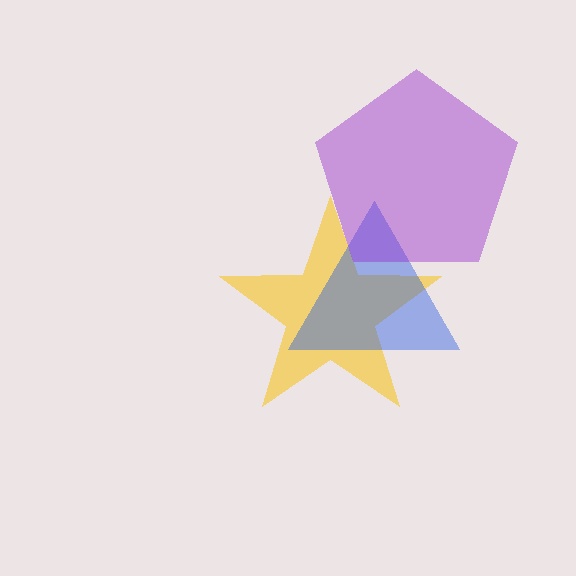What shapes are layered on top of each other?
The layered shapes are: a yellow star, a blue triangle, a purple pentagon.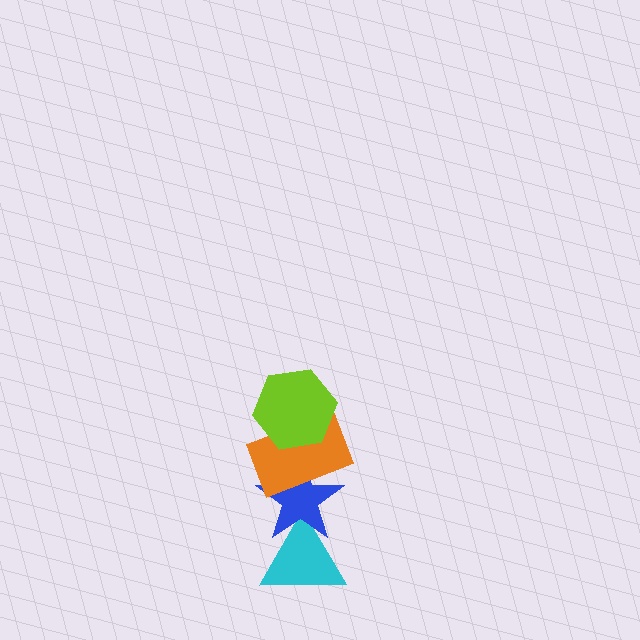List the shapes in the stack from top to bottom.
From top to bottom: the lime hexagon, the orange rectangle, the blue star, the cyan triangle.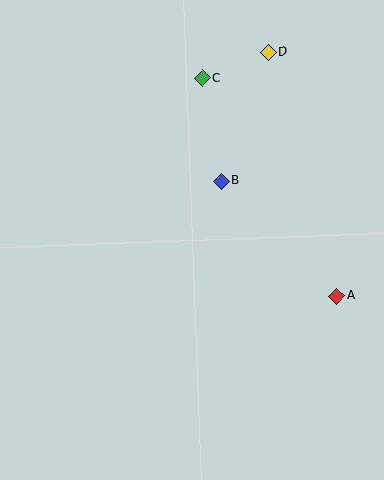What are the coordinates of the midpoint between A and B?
The midpoint between A and B is at (279, 239).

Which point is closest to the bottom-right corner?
Point A is closest to the bottom-right corner.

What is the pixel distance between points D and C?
The distance between D and C is 71 pixels.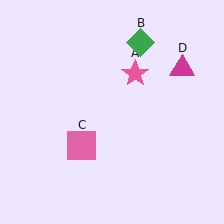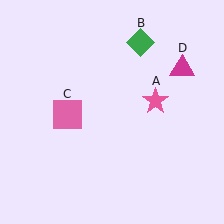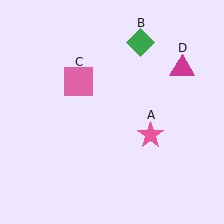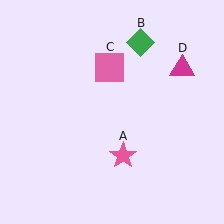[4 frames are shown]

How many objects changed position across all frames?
2 objects changed position: pink star (object A), pink square (object C).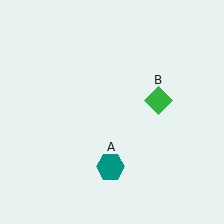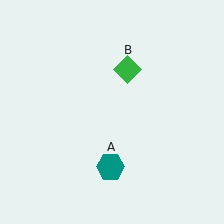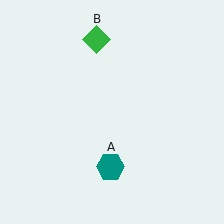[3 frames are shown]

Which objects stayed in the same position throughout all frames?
Teal hexagon (object A) remained stationary.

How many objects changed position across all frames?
1 object changed position: green diamond (object B).